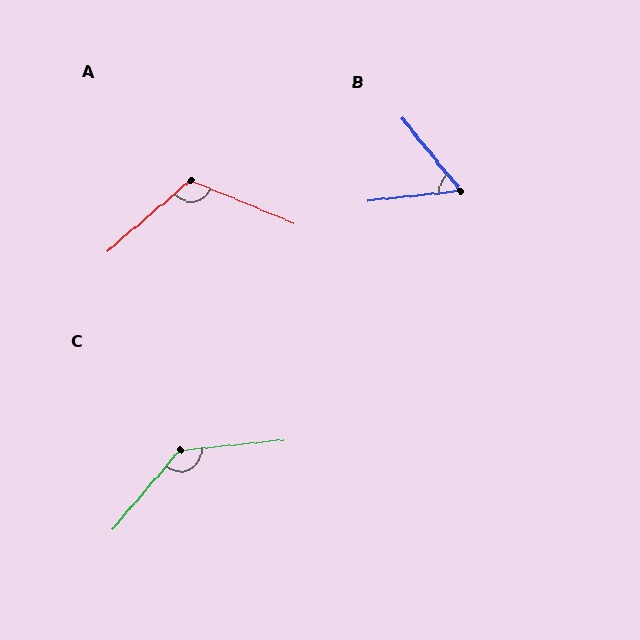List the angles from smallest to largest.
B (58°), A (117°), C (136°).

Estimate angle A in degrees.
Approximately 117 degrees.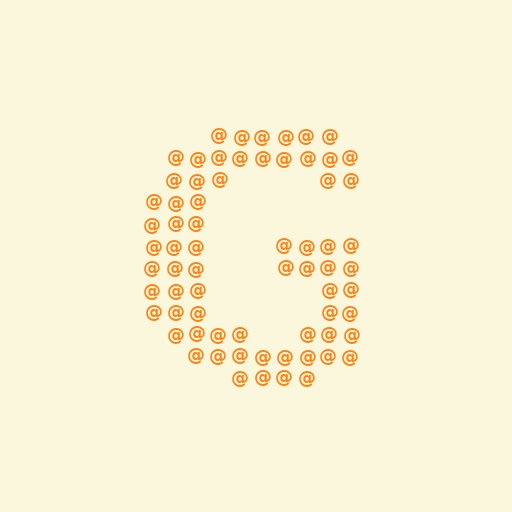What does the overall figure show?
The overall figure shows the letter G.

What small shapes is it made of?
It is made of small at signs.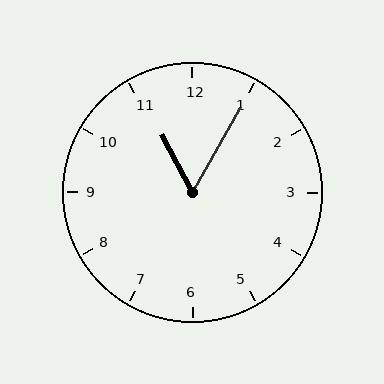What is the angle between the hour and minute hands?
Approximately 58 degrees.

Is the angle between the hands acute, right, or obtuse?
It is acute.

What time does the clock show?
11:05.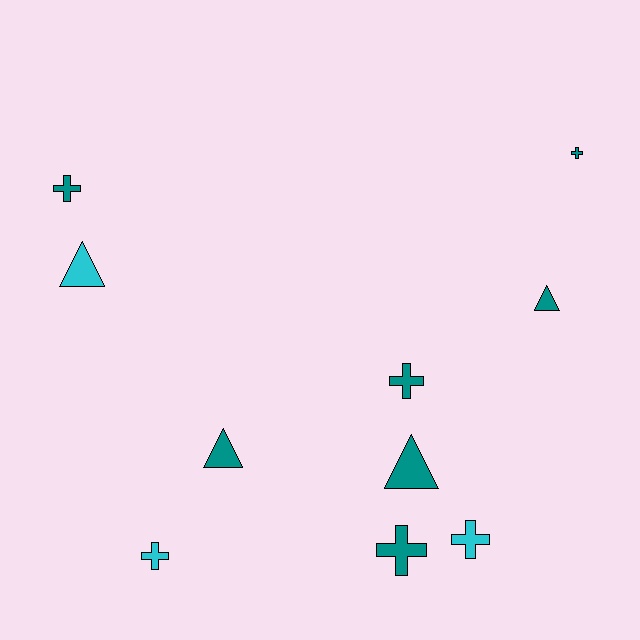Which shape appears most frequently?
Cross, with 6 objects.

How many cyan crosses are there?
There are 2 cyan crosses.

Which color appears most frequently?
Teal, with 7 objects.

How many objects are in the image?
There are 10 objects.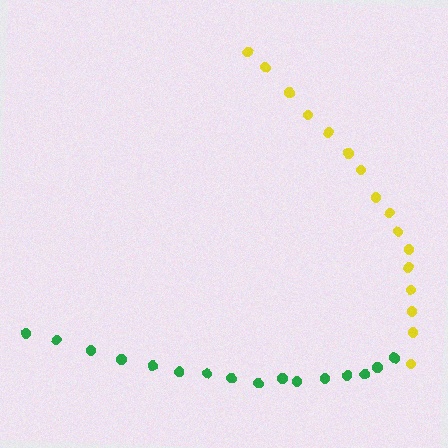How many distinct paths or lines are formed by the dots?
There are 2 distinct paths.